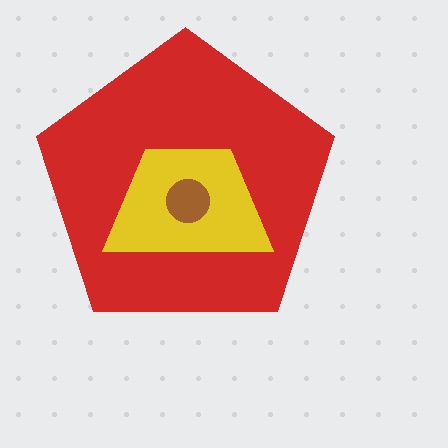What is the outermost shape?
The red pentagon.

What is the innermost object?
The brown circle.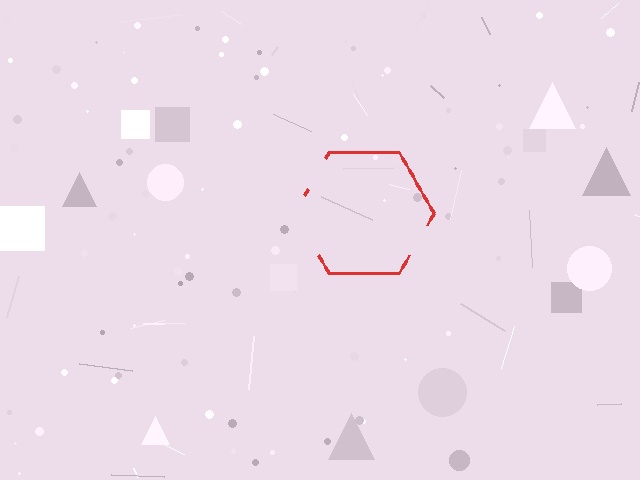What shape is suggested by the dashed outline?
The dashed outline suggests a hexagon.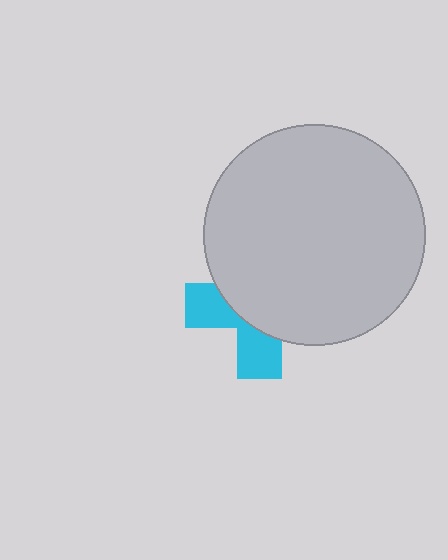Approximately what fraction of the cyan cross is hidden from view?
Roughly 64% of the cyan cross is hidden behind the light gray circle.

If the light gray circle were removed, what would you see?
You would see the complete cyan cross.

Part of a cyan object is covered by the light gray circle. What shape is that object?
It is a cross.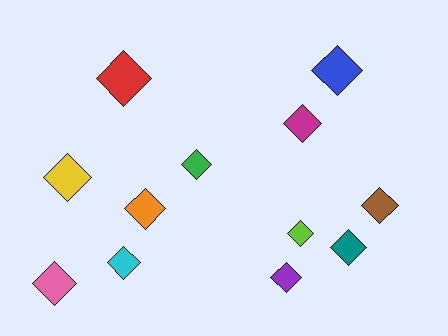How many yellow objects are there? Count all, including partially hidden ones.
There is 1 yellow object.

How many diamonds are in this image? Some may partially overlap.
There are 12 diamonds.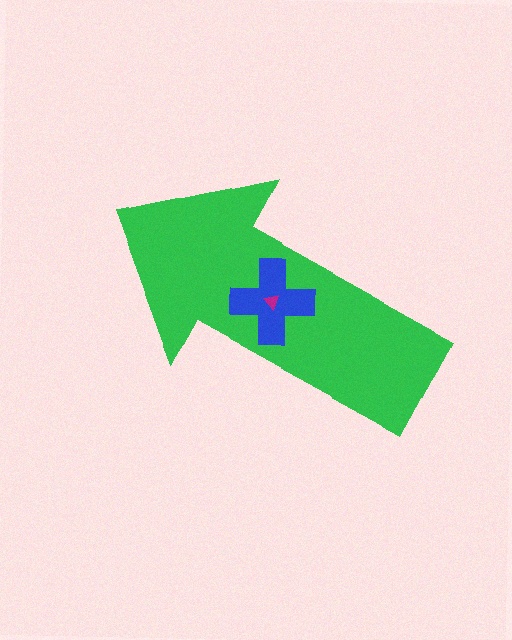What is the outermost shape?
The green arrow.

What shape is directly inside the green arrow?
The blue cross.